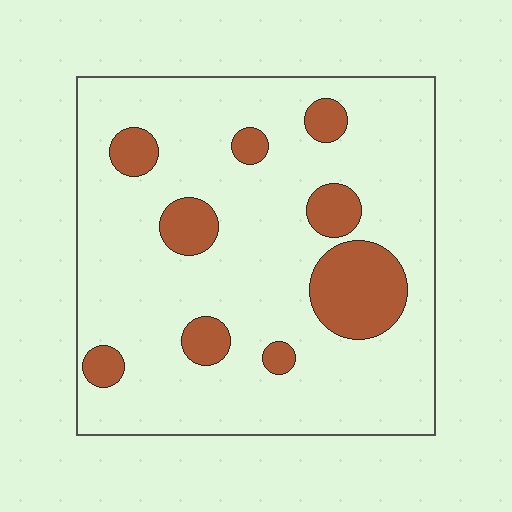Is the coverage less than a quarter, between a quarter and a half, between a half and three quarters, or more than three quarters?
Less than a quarter.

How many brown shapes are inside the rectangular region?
9.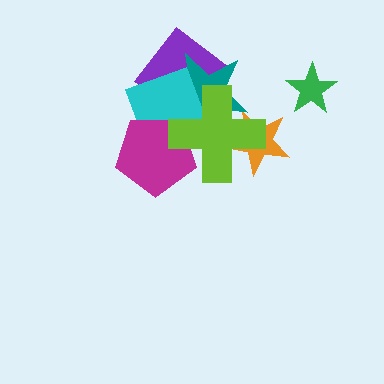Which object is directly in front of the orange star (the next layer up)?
The teal star is directly in front of the orange star.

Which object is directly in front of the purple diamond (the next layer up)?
The teal star is directly in front of the purple diamond.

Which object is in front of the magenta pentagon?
The lime cross is in front of the magenta pentagon.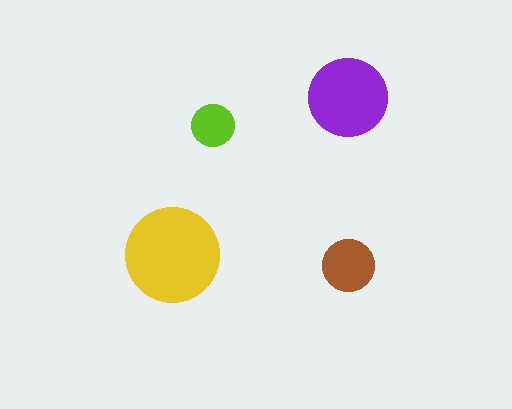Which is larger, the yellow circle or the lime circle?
The yellow one.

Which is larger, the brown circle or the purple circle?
The purple one.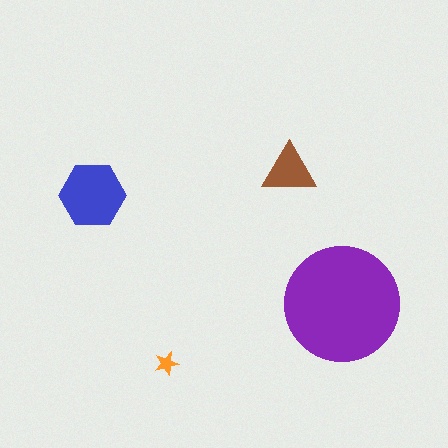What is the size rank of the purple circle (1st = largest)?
1st.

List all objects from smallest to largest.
The orange star, the brown triangle, the blue hexagon, the purple circle.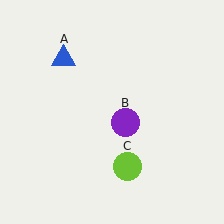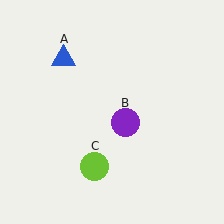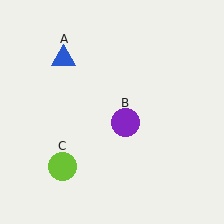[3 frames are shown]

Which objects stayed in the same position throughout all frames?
Blue triangle (object A) and purple circle (object B) remained stationary.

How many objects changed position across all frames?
1 object changed position: lime circle (object C).